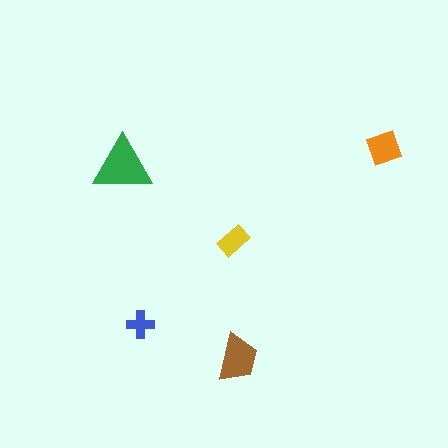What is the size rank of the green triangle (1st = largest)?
1st.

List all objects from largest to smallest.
The green triangle, the brown trapezoid, the orange square, the yellow rectangle, the blue cross.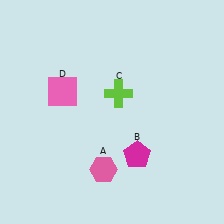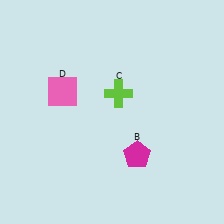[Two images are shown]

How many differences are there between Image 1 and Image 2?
There is 1 difference between the two images.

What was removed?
The pink hexagon (A) was removed in Image 2.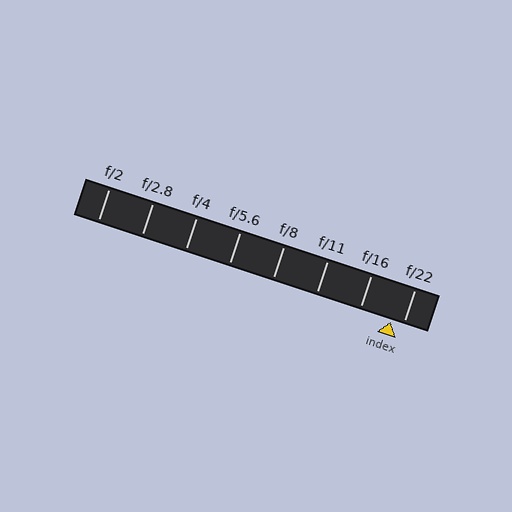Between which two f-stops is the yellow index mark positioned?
The index mark is between f/16 and f/22.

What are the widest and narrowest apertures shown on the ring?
The widest aperture shown is f/2 and the narrowest is f/22.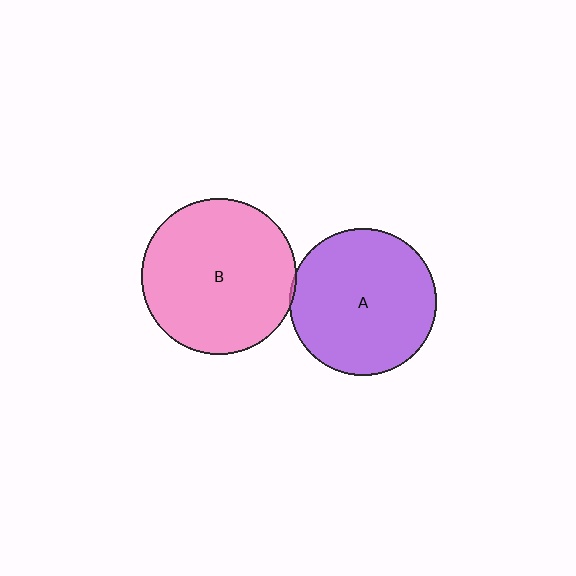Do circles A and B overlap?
Yes.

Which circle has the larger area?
Circle B (pink).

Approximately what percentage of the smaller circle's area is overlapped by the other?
Approximately 5%.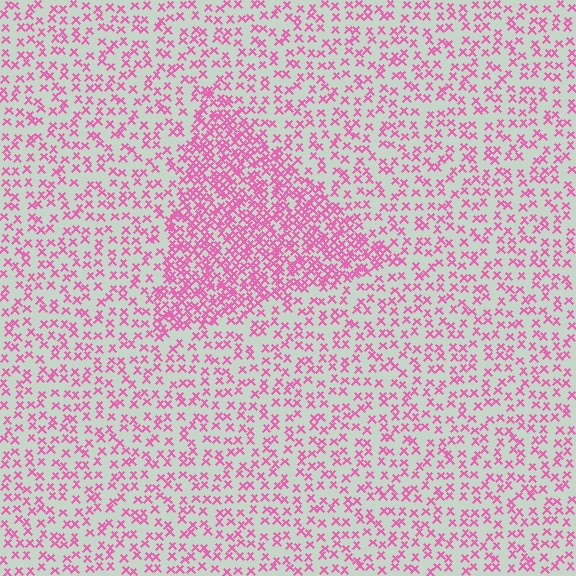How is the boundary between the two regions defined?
The boundary is defined by a change in element density (approximately 2.3x ratio). All elements are the same color, size, and shape.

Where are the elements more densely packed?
The elements are more densely packed inside the triangle boundary.